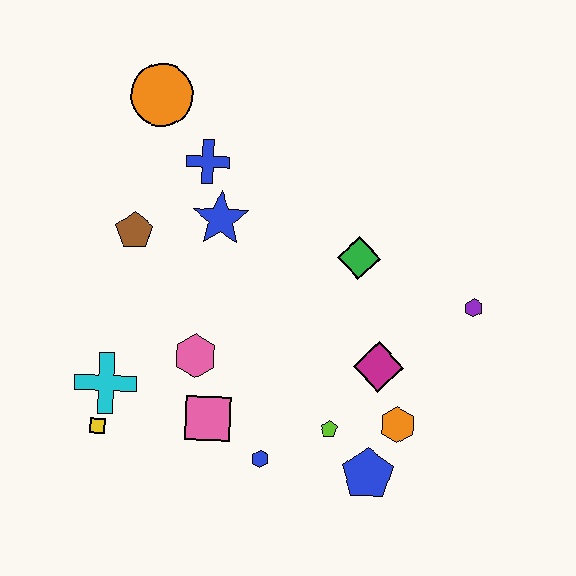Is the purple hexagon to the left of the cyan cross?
No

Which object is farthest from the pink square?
The orange circle is farthest from the pink square.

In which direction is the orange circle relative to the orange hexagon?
The orange circle is above the orange hexagon.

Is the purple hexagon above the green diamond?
No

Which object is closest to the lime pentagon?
The blue pentagon is closest to the lime pentagon.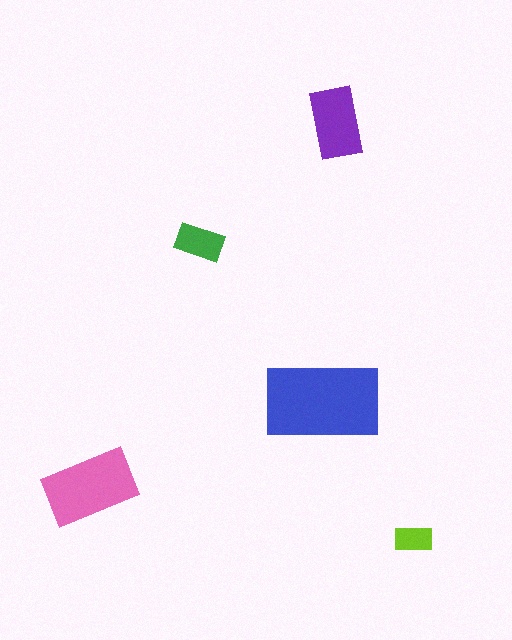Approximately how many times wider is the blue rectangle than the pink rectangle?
About 1.5 times wider.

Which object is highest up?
The purple rectangle is topmost.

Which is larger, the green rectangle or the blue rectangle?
The blue one.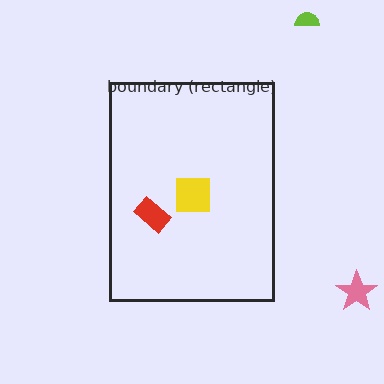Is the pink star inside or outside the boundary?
Outside.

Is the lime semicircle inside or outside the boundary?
Outside.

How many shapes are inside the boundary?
2 inside, 2 outside.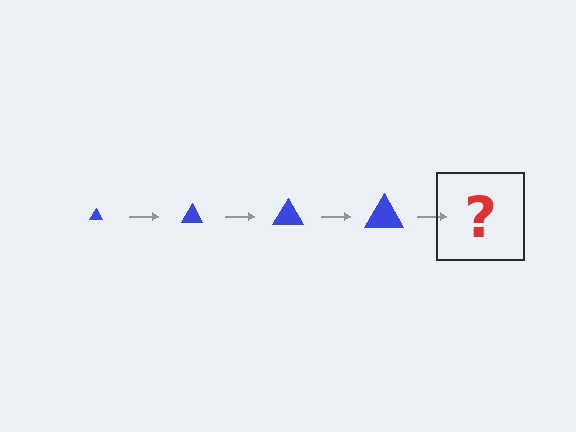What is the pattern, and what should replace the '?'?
The pattern is that the triangle gets progressively larger each step. The '?' should be a blue triangle, larger than the previous one.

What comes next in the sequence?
The next element should be a blue triangle, larger than the previous one.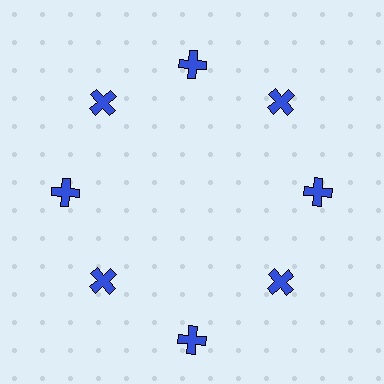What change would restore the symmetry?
The symmetry would be restored by moving it inward, back onto the ring so that all 8 crosses sit at equal angles and equal distance from the center.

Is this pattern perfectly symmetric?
No. The 8 blue crosses are arranged in a ring, but one element near the 6 o'clock position is pushed outward from the center, breaking the 8-fold rotational symmetry.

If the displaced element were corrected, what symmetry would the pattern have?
It would have 8-fold rotational symmetry — the pattern would map onto itself every 45 degrees.